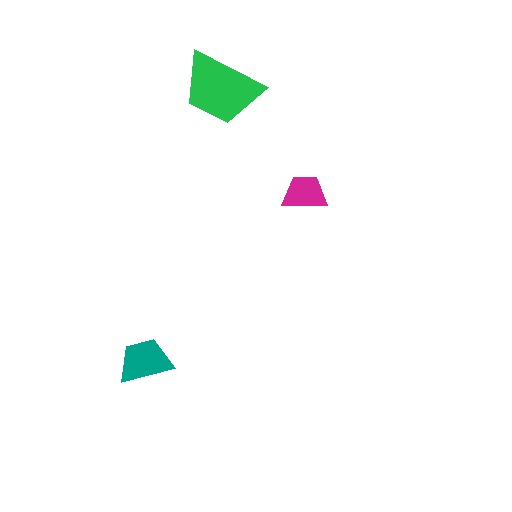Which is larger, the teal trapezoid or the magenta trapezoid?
The teal one.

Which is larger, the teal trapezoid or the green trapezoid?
The green one.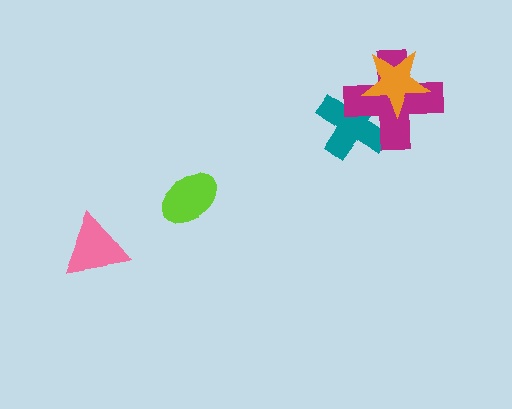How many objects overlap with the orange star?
2 objects overlap with the orange star.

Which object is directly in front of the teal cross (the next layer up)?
The magenta cross is directly in front of the teal cross.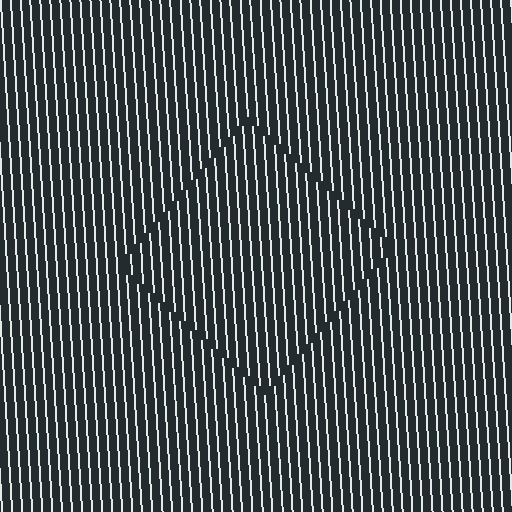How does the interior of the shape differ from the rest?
The interior of the shape contains the same grating, shifted by half a period — the contour is defined by the phase discontinuity where line-ends from the inner and outer gratings abut.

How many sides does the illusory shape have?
4 sides — the line-ends trace a square.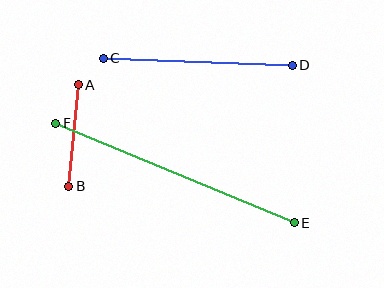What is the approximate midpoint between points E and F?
The midpoint is at approximately (175, 173) pixels.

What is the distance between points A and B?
The distance is approximately 102 pixels.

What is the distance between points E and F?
The distance is approximately 258 pixels.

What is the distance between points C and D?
The distance is approximately 189 pixels.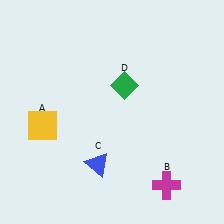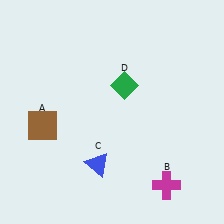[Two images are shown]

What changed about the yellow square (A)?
In Image 1, A is yellow. In Image 2, it changed to brown.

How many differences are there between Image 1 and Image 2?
There is 1 difference between the two images.